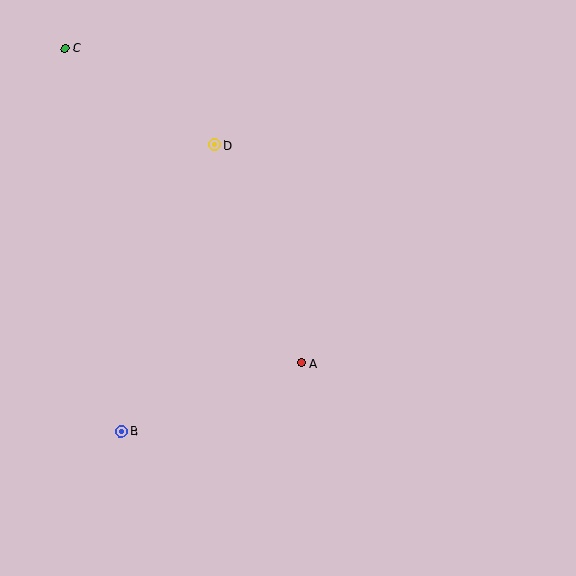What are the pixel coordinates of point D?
Point D is at (215, 145).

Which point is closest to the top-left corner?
Point C is closest to the top-left corner.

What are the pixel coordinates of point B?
Point B is at (122, 432).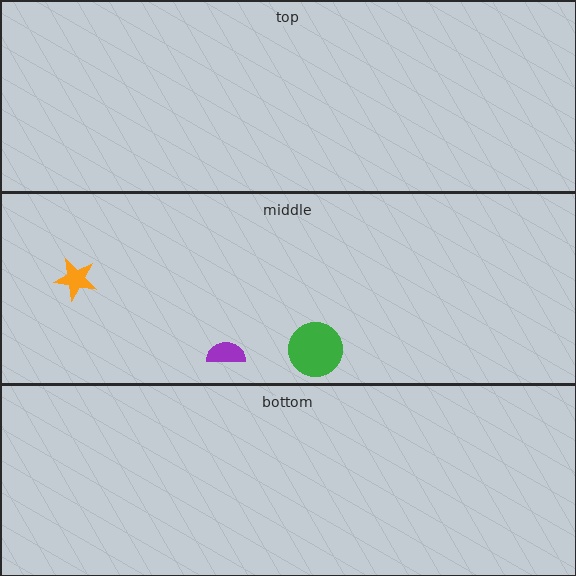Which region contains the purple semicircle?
The middle region.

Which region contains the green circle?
The middle region.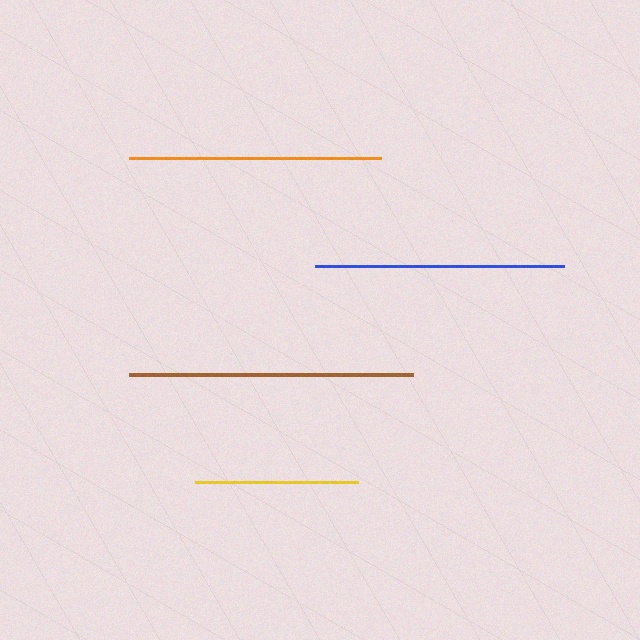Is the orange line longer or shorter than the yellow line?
The orange line is longer than the yellow line.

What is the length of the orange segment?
The orange segment is approximately 252 pixels long.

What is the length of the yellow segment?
The yellow segment is approximately 163 pixels long.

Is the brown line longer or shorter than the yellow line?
The brown line is longer than the yellow line.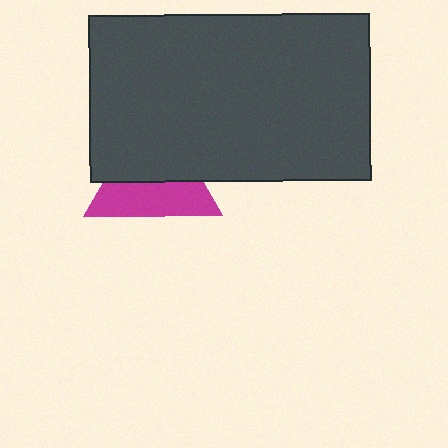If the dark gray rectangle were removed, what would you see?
You would see the complete magenta triangle.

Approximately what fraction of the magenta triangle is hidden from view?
Roughly 52% of the magenta triangle is hidden behind the dark gray rectangle.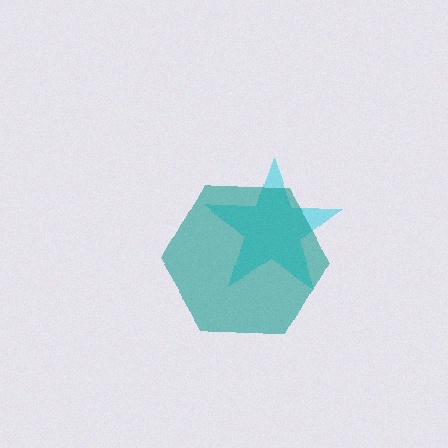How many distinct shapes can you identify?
There are 2 distinct shapes: a cyan star, a teal hexagon.